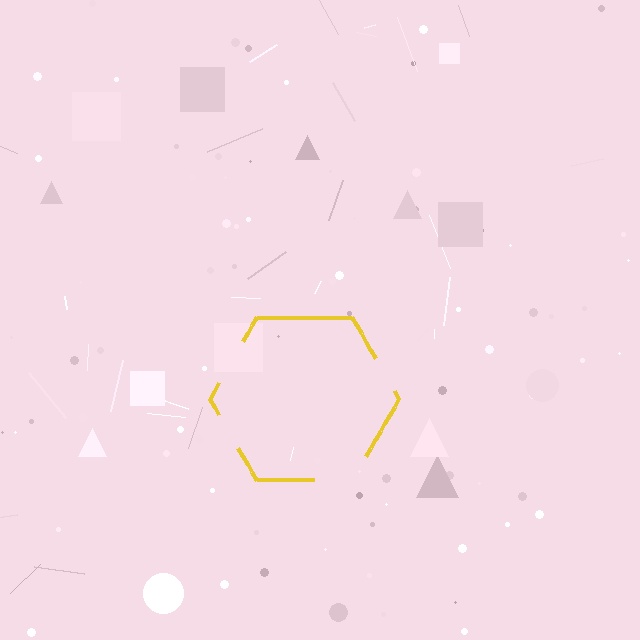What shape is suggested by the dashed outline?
The dashed outline suggests a hexagon.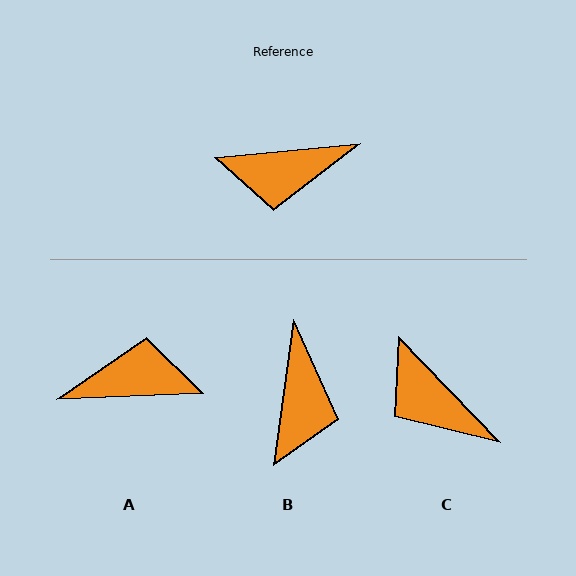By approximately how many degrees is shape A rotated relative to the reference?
Approximately 177 degrees counter-clockwise.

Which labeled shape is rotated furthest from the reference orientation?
A, about 177 degrees away.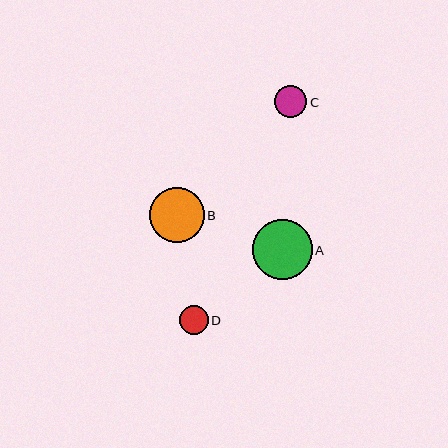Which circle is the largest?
Circle A is the largest with a size of approximately 60 pixels.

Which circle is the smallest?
Circle D is the smallest with a size of approximately 29 pixels.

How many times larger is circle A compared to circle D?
Circle A is approximately 2.1 times the size of circle D.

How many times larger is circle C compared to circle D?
Circle C is approximately 1.1 times the size of circle D.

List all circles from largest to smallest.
From largest to smallest: A, B, C, D.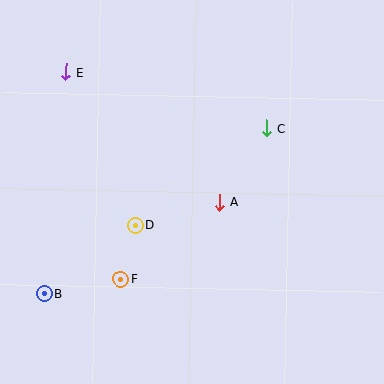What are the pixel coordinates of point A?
Point A is at (219, 202).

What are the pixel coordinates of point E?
Point E is at (66, 72).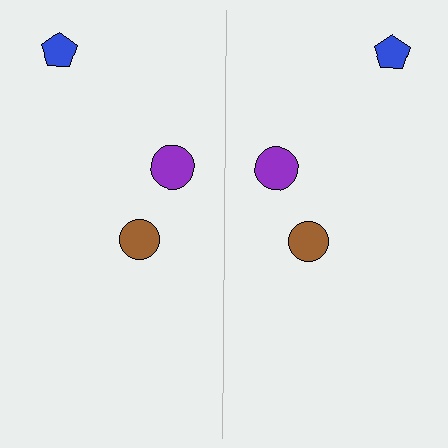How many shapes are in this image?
There are 6 shapes in this image.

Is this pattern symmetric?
Yes, this pattern has bilateral (reflection) symmetry.